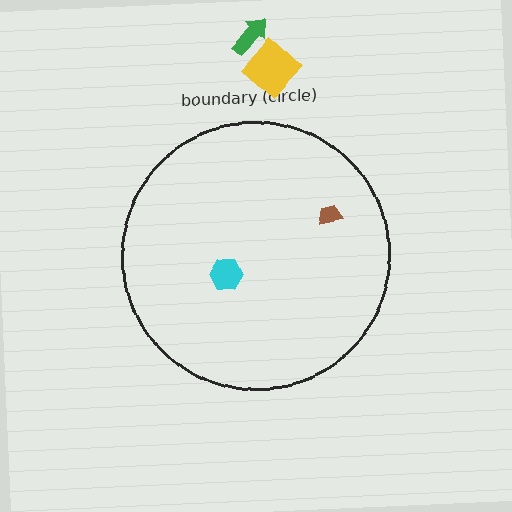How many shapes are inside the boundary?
2 inside, 2 outside.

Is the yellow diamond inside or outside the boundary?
Outside.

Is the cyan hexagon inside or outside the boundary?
Inside.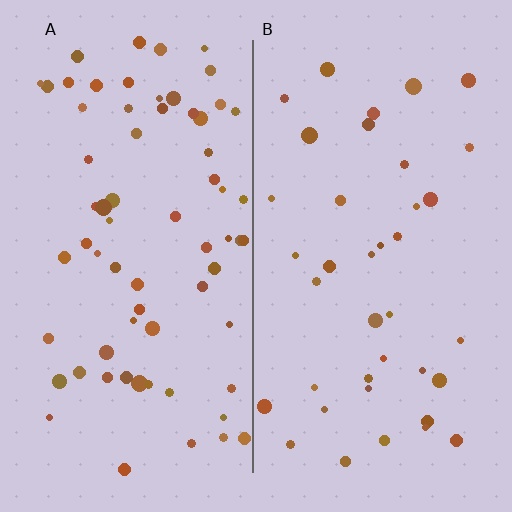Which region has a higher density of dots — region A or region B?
A (the left).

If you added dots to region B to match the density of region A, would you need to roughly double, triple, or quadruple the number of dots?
Approximately double.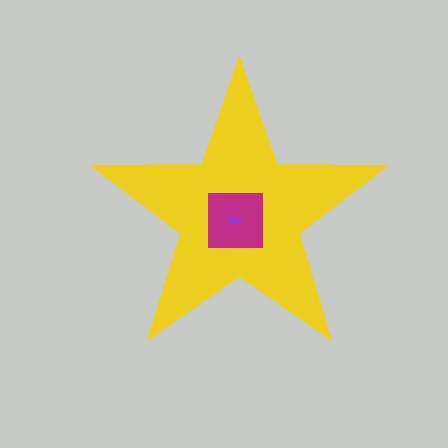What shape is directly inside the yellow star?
The magenta square.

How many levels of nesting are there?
3.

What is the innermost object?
The purple arrow.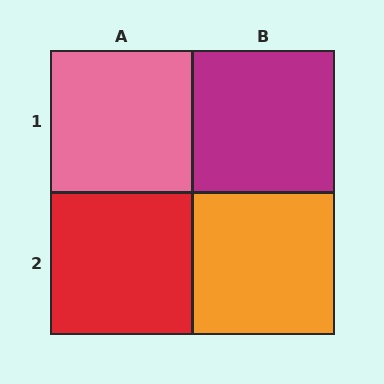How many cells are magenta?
1 cell is magenta.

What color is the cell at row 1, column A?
Pink.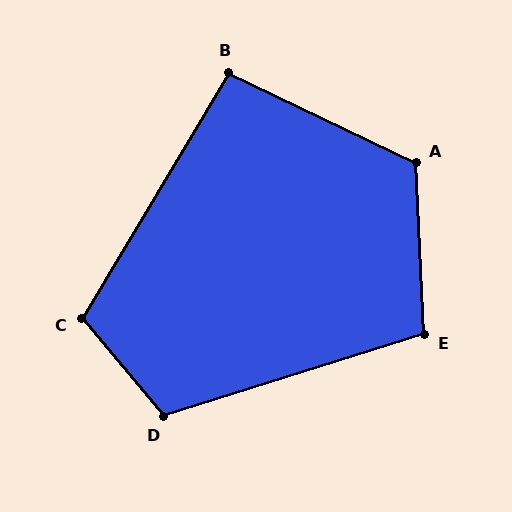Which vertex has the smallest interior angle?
B, at approximately 95 degrees.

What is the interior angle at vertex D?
Approximately 112 degrees (obtuse).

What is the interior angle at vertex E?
Approximately 105 degrees (obtuse).